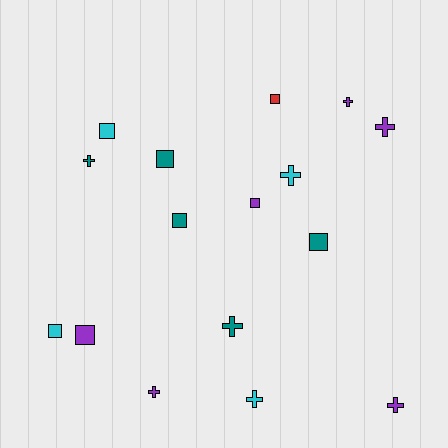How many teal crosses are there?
There are 2 teal crosses.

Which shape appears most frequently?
Square, with 8 objects.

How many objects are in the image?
There are 16 objects.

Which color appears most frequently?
Purple, with 6 objects.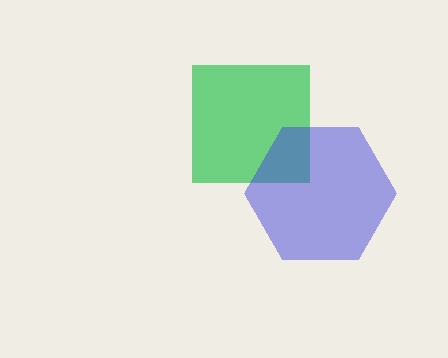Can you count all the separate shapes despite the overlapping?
Yes, there are 2 separate shapes.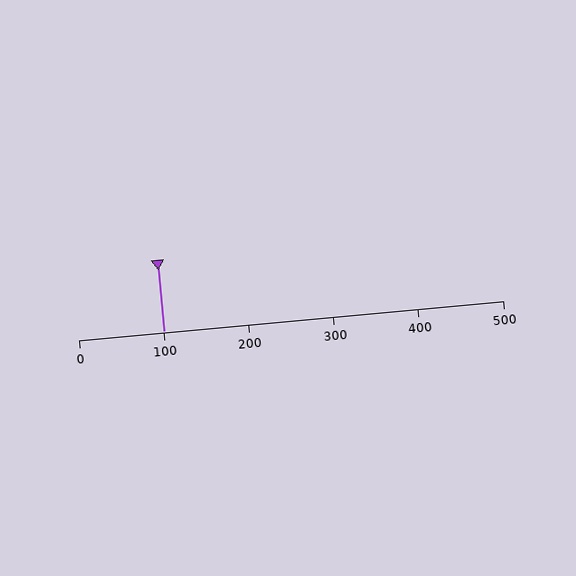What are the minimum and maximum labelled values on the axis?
The axis runs from 0 to 500.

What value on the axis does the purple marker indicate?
The marker indicates approximately 100.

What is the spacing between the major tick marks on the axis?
The major ticks are spaced 100 apart.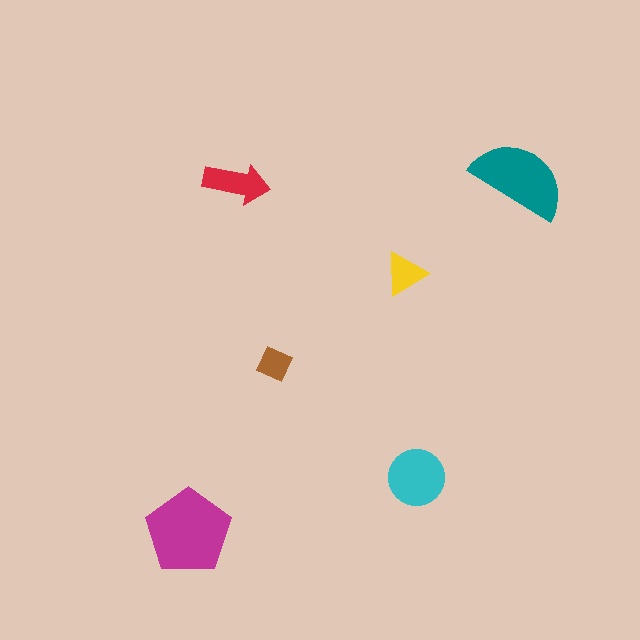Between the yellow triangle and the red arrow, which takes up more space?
The red arrow.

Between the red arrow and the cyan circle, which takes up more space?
The cyan circle.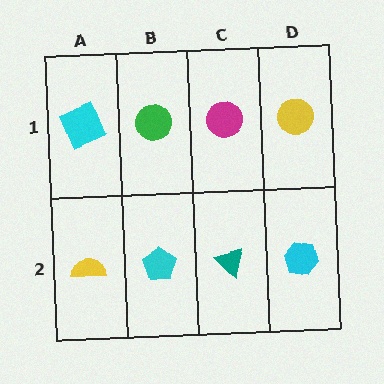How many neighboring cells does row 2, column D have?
2.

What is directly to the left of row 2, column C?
A cyan pentagon.